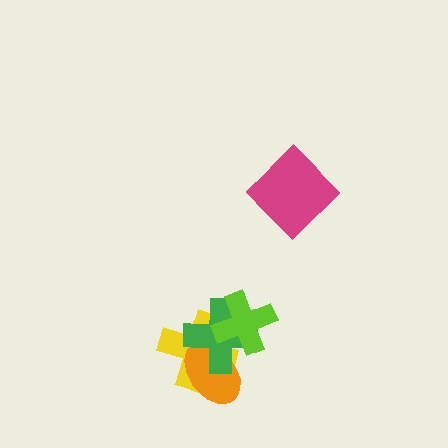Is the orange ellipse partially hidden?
Yes, it is partially covered by another shape.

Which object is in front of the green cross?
The lime cross is in front of the green cross.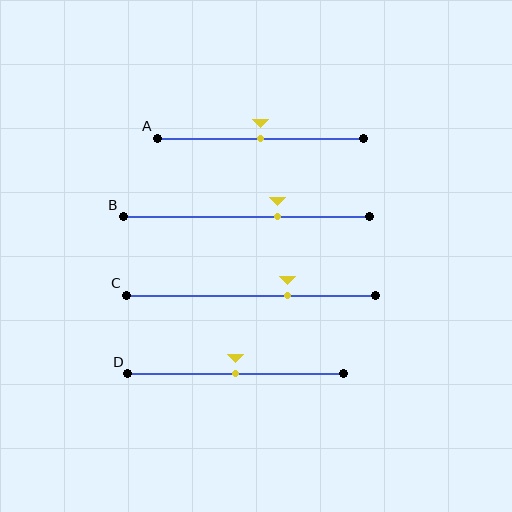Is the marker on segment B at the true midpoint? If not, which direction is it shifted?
No, the marker on segment B is shifted to the right by about 12% of the segment length.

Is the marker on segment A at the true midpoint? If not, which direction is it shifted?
Yes, the marker on segment A is at the true midpoint.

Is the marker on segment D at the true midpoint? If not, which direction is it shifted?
Yes, the marker on segment D is at the true midpoint.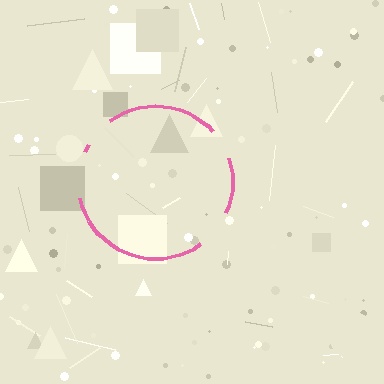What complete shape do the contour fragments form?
The contour fragments form a circle.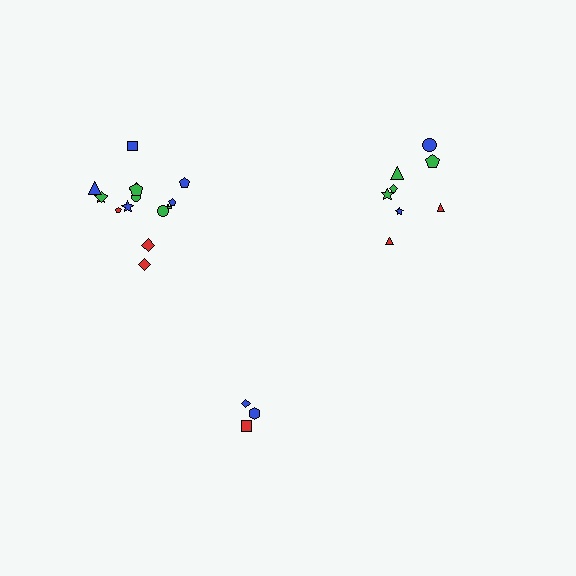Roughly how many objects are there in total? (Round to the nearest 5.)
Roughly 25 objects in total.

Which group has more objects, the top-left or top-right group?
The top-left group.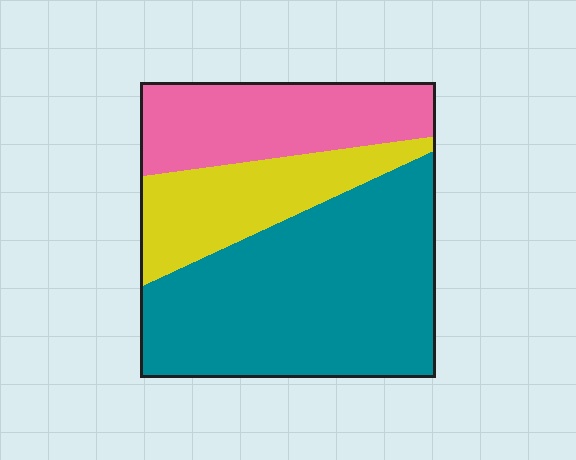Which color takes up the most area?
Teal, at roughly 55%.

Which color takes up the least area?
Yellow, at roughly 20%.